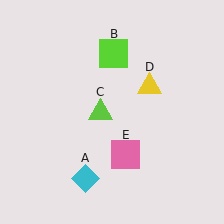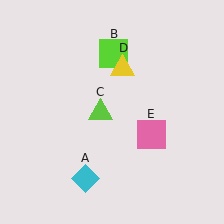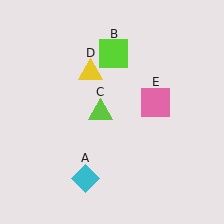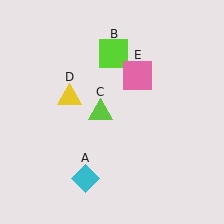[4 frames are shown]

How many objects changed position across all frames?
2 objects changed position: yellow triangle (object D), pink square (object E).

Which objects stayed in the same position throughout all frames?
Cyan diamond (object A) and lime square (object B) and lime triangle (object C) remained stationary.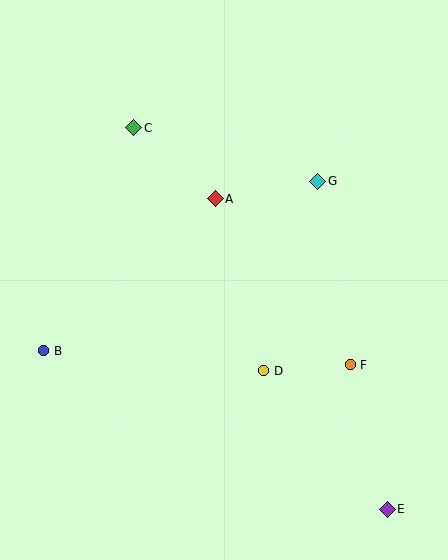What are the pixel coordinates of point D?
Point D is at (264, 371).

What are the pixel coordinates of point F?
Point F is at (350, 365).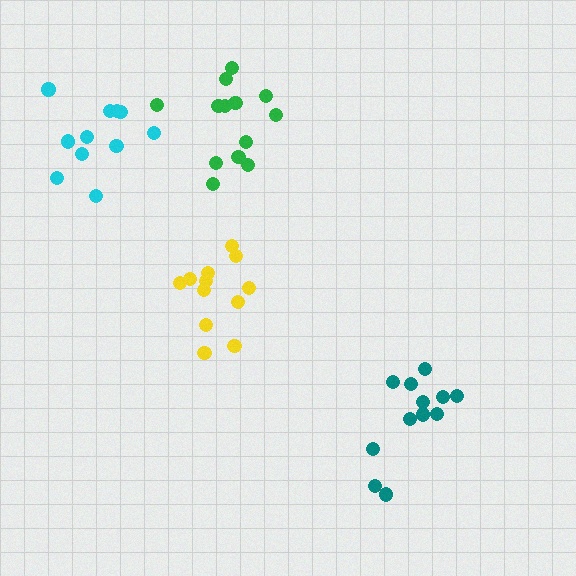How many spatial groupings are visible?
There are 4 spatial groupings.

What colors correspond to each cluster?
The clusters are colored: yellow, green, teal, cyan.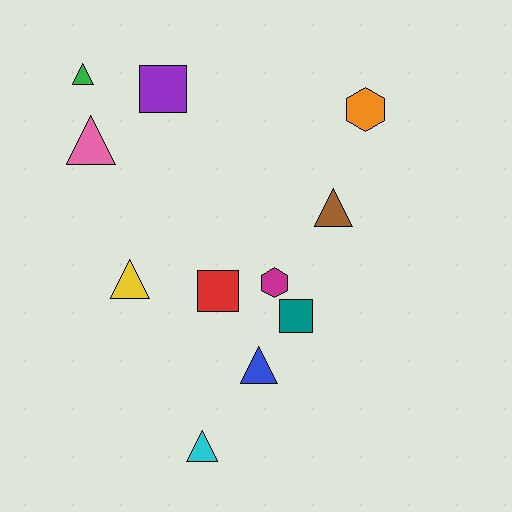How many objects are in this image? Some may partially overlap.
There are 11 objects.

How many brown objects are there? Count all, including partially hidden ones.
There is 1 brown object.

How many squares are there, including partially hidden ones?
There are 3 squares.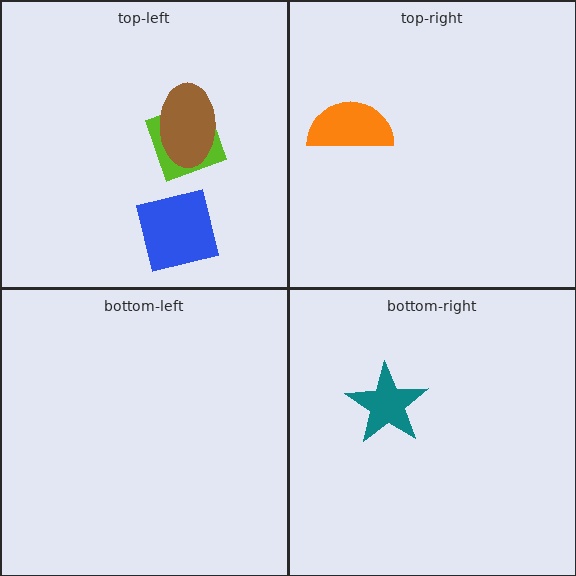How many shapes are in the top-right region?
1.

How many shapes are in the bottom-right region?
1.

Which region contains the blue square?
The top-left region.